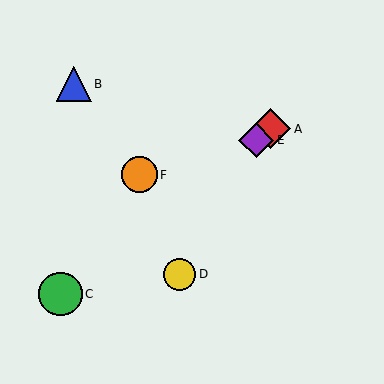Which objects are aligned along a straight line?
Objects A, C, E are aligned along a straight line.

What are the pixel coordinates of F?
Object F is at (139, 175).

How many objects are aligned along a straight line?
3 objects (A, C, E) are aligned along a straight line.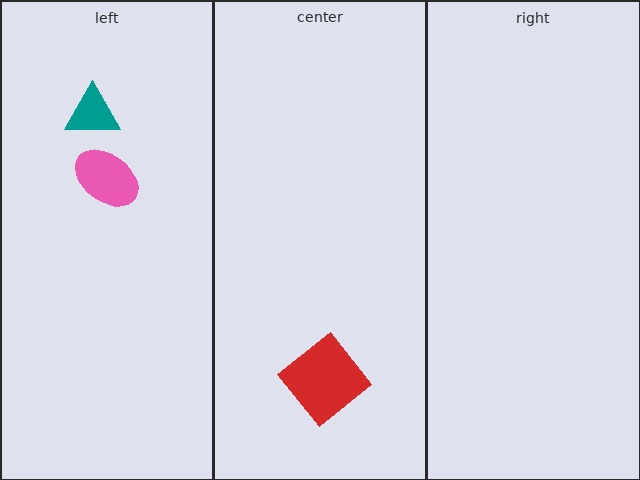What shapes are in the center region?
The red diamond.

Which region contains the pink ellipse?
The left region.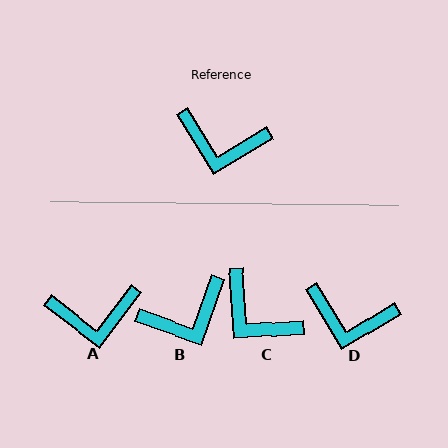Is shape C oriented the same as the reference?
No, it is off by about 27 degrees.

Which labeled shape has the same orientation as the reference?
D.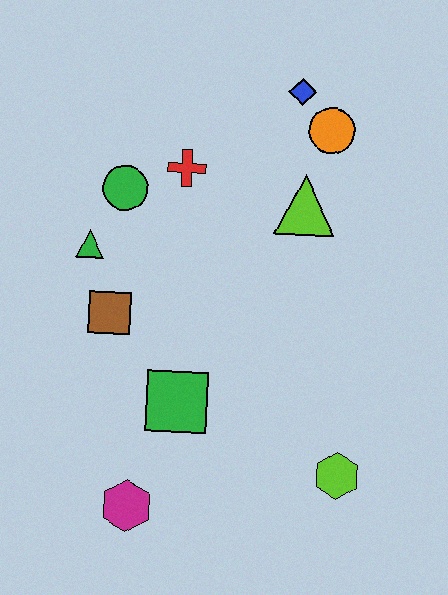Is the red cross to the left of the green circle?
No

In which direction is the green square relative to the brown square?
The green square is below the brown square.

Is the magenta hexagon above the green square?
No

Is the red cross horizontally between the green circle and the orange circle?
Yes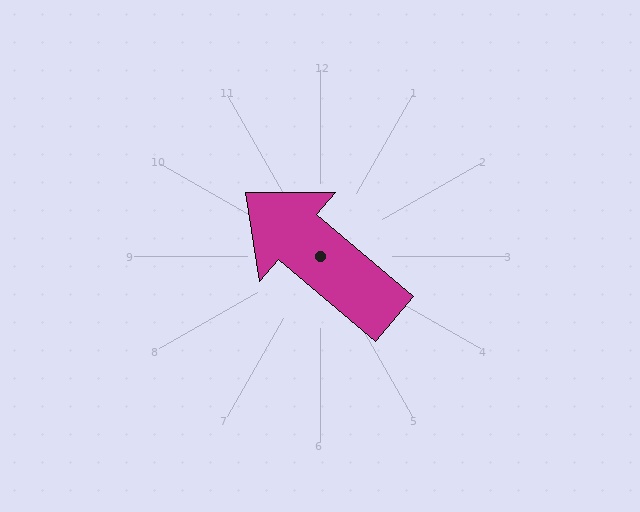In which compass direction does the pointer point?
Northwest.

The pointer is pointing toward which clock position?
Roughly 10 o'clock.